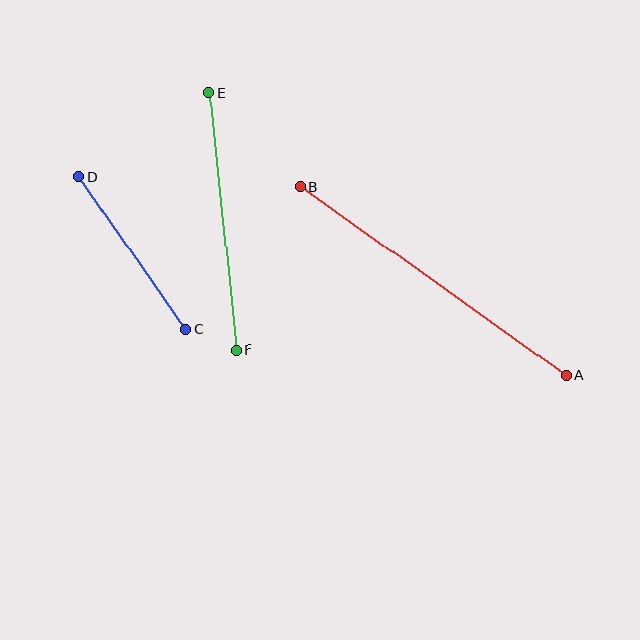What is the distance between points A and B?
The distance is approximately 327 pixels.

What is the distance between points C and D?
The distance is approximately 187 pixels.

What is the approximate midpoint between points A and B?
The midpoint is at approximately (433, 281) pixels.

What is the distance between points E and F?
The distance is approximately 259 pixels.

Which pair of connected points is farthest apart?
Points A and B are farthest apart.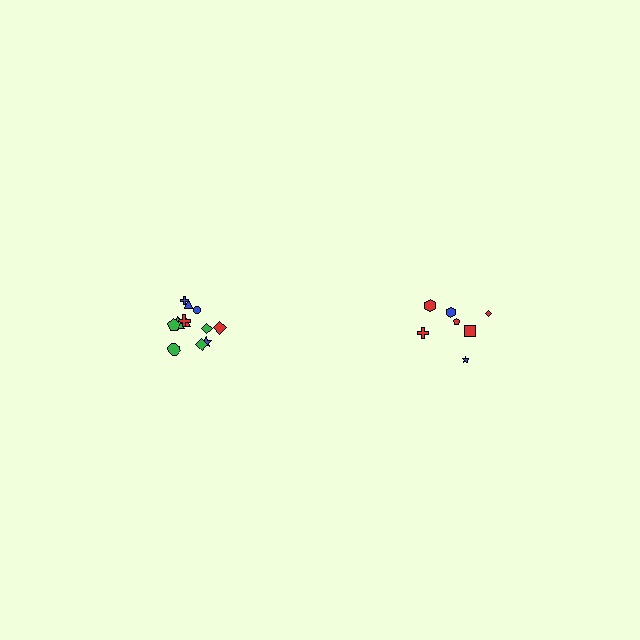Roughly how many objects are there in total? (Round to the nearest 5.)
Roughly 20 objects in total.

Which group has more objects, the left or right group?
The left group.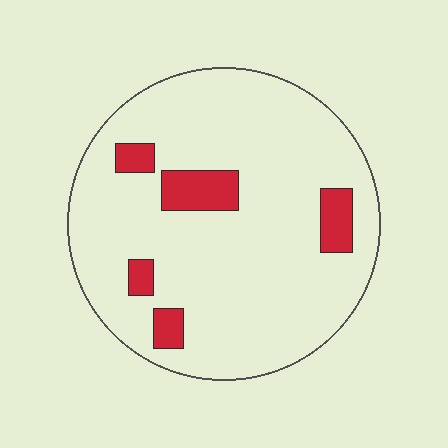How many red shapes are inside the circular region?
5.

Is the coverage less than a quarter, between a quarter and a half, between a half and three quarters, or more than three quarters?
Less than a quarter.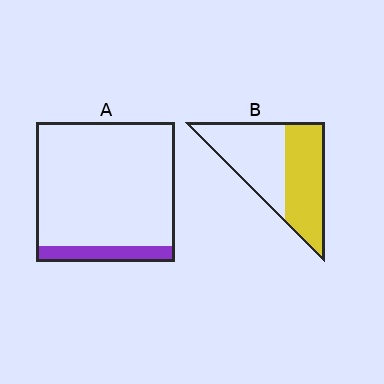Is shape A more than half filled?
No.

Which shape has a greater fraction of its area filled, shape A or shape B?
Shape B.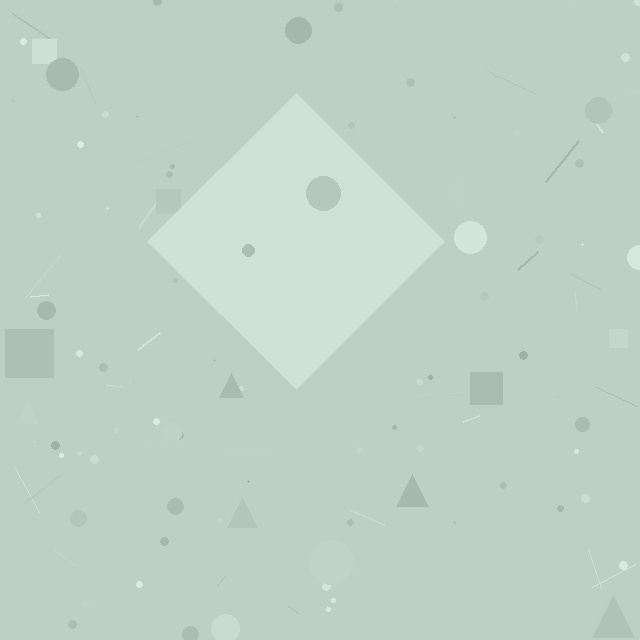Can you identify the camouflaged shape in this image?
The camouflaged shape is a diamond.